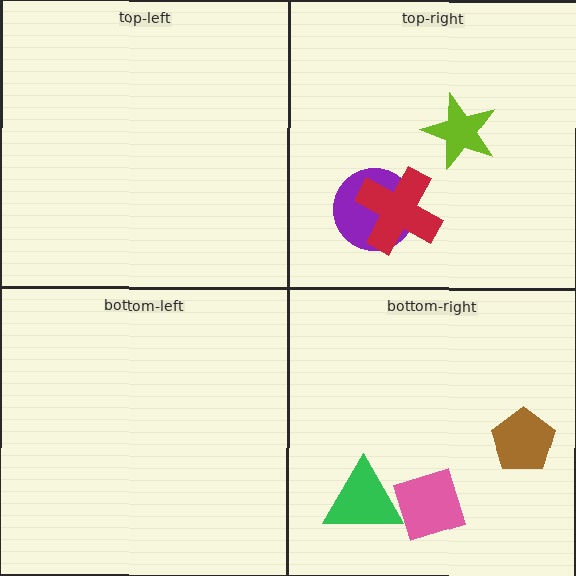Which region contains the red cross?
The top-right region.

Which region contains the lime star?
The top-right region.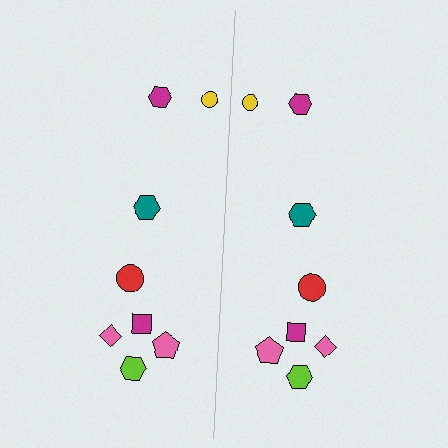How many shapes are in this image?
There are 16 shapes in this image.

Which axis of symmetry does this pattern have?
The pattern has a vertical axis of symmetry running through the center of the image.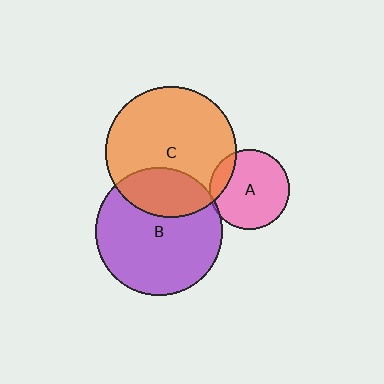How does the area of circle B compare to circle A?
Approximately 2.5 times.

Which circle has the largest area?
Circle C (orange).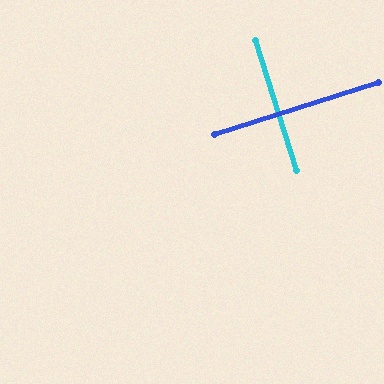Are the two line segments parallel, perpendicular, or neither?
Perpendicular — they meet at approximately 90°.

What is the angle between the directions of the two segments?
Approximately 90 degrees.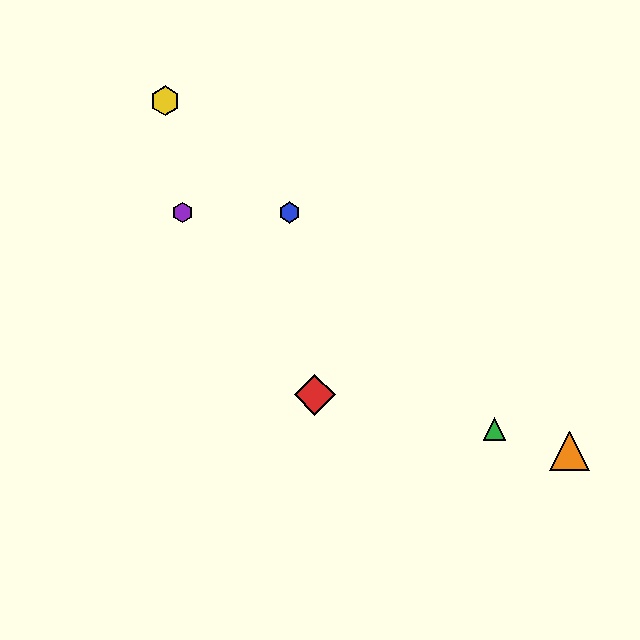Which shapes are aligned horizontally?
The blue hexagon, the purple hexagon are aligned horizontally.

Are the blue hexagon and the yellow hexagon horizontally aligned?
No, the blue hexagon is at y≈213 and the yellow hexagon is at y≈101.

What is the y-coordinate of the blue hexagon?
The blue hexagon is at y≈213.